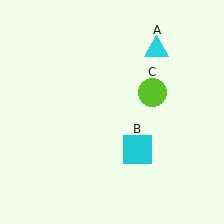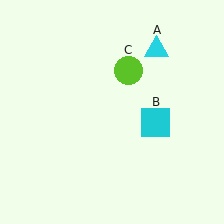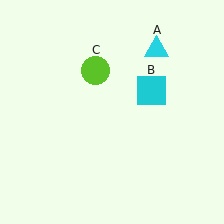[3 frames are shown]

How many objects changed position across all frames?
2 objects changed position: cyan square (object B), lime circle (object C).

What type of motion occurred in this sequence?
The cyan square (object B), lime circle (object C) rotated counterclockwise around the center of the scene.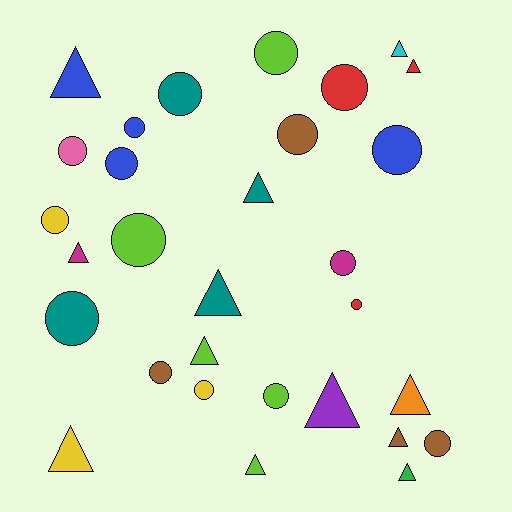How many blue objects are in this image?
There are 4 blue objects.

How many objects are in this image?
There are 30 objects.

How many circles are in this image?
There are 17 circles.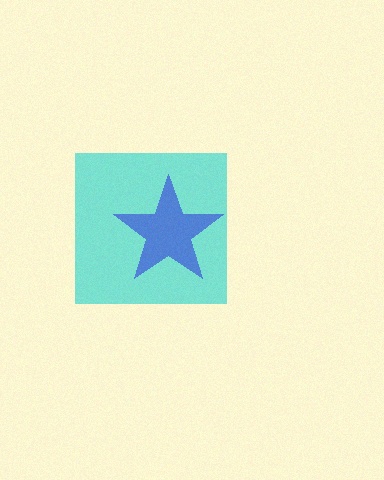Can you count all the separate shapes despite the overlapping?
Yes, there are 2 separate shapes.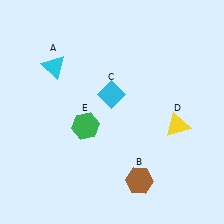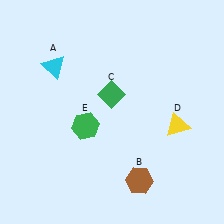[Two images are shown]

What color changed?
The diamond (C) changed from cyan in Image 1 to green in Image 2.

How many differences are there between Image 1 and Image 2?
There is 1 difference between the two images.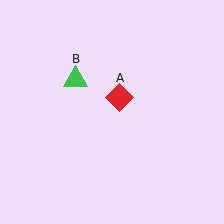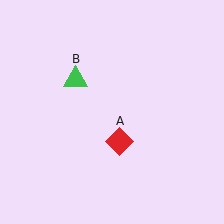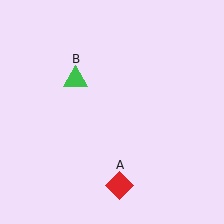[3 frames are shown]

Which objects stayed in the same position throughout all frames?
Green triangle (object B) remained stationary.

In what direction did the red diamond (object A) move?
The red diamond (object A) moved down.